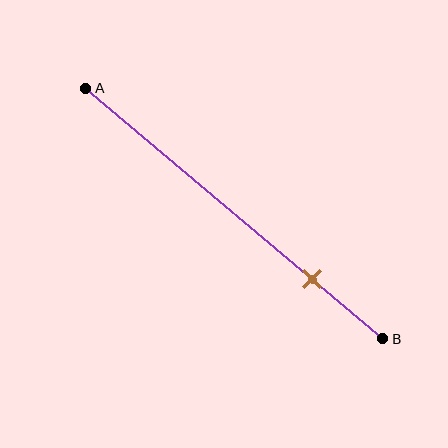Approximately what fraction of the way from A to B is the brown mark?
The brown mark is approximately 75% of the way from A to B.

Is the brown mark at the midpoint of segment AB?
No, the mark is at about 75% from A, not at the 50% midpoint.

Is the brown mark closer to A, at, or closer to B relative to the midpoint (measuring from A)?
The brown mark is closer to point B than the midpoint of segment AB.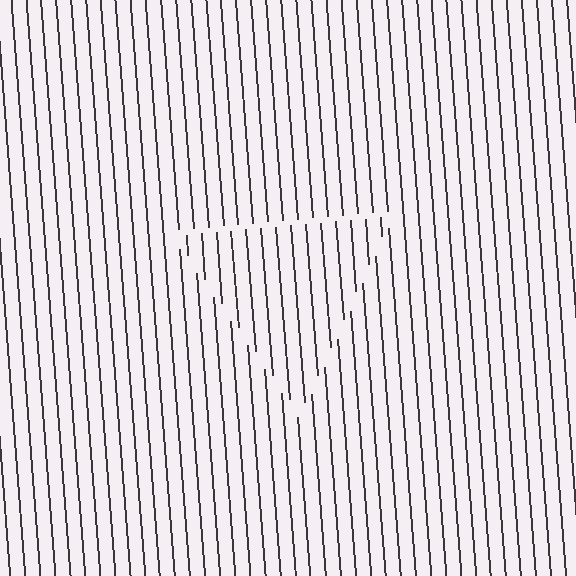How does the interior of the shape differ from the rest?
The interior of the shape contains the same grating, shifted by half a period — the contour is defined by the phase discontinuity where line-ends from the inner and outer gratings abut.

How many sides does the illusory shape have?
3 sides — the line-ends trace a triangle.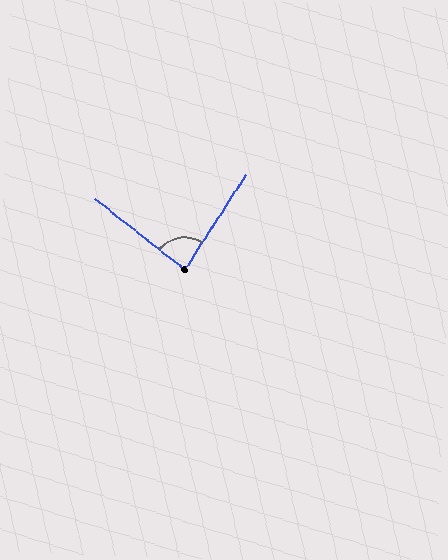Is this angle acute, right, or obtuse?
It is acute.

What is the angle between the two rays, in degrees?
Approximately 85 degrees.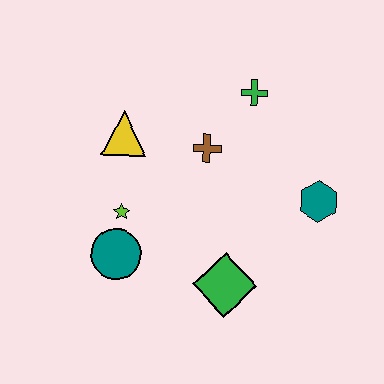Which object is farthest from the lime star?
The teal hexagon is farthest from the lime star.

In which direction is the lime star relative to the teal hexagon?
The lime star is to the left of the teal hexagon.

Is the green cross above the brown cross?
Yes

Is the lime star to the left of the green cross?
Yes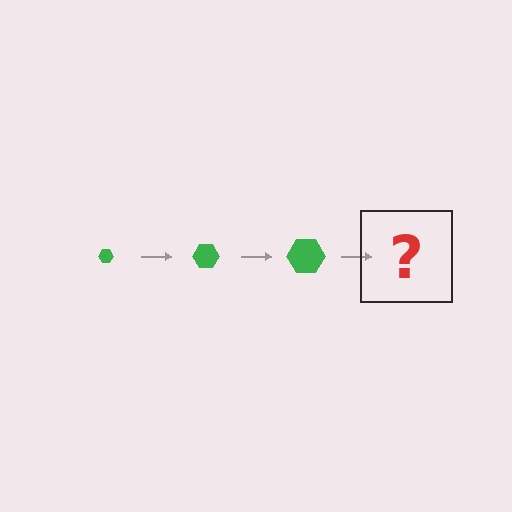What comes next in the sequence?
The next element should be a green hexagon, larger than the previous one.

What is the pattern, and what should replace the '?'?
The pattern is that the hexagon gets progressively larger each step. The '?' should be a green hexagon, larger than the previous one.